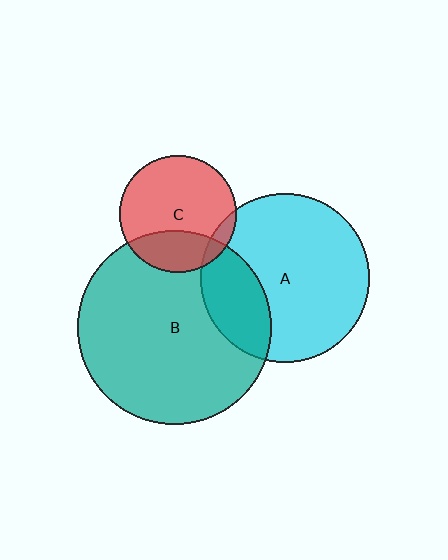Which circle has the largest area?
Circle B (teal).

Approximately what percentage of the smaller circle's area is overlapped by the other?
Approximately 10%.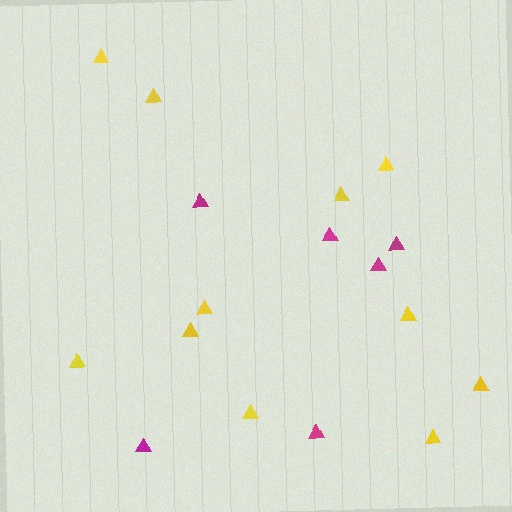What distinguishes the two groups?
There are 2 groups: one group of magenta triangles (6) and one group of yellow triangles (11).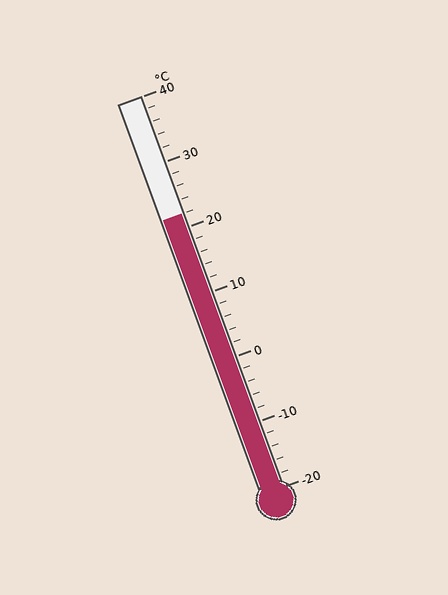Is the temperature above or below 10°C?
The temperature is above 10°C.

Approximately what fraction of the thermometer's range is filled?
The thermometer is filled to approximately 70% of its range.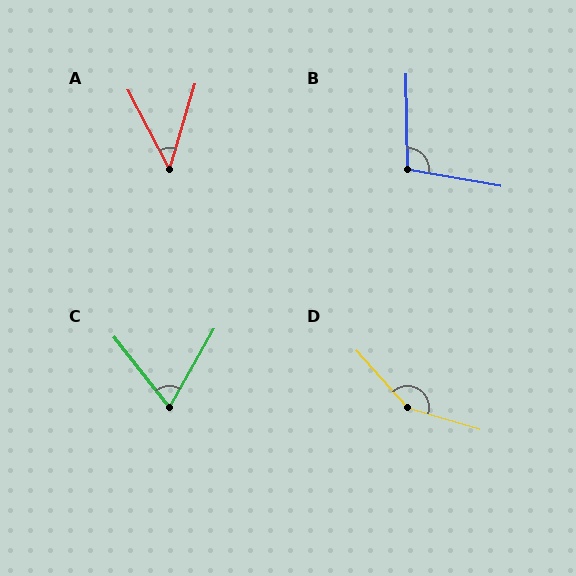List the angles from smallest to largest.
A (45°), C (68°), B (101°), D (148°).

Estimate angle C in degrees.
Approximately 68 degrees.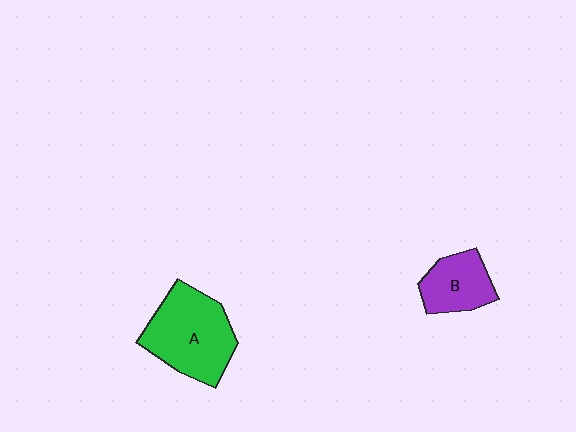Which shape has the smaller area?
Shape B (purple).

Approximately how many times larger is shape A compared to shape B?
Approximately 1.8 times.